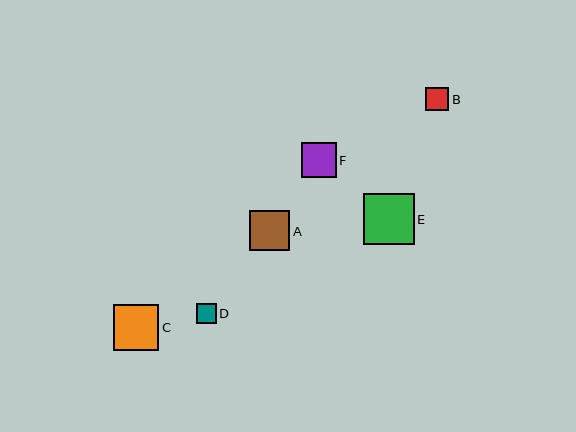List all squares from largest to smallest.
From largest to smallest: E, C, A, F, B, D.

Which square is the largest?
Square E is the largest with a size of approximately 50 pixels.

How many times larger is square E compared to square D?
Square E is approximately 2.5 times the size of square D.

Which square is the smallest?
Square D is the smallest with a size of approximately 20 pixels.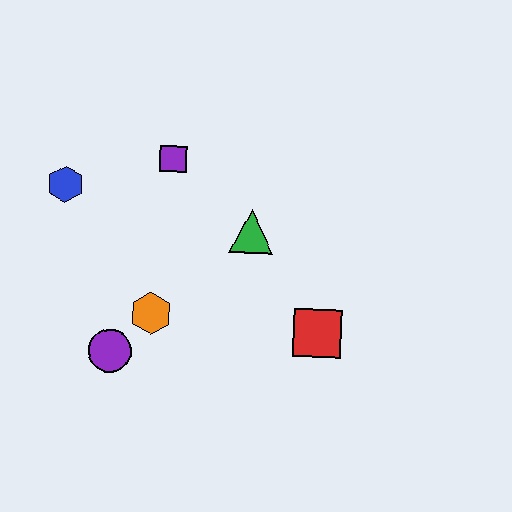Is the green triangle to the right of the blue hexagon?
Yes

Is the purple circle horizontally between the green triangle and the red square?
No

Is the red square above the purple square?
No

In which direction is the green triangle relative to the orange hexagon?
The green triangle is to the right of the orange hexagon.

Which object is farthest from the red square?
The blue hexagon is farthest from the red square.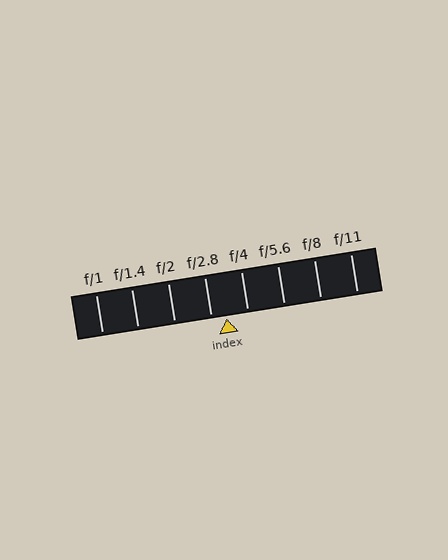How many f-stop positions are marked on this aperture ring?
There are 8 f-stop positions marked.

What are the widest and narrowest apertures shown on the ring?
The widest aperture shown is f/1 and the narrowest is f/11.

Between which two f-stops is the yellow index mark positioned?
The index mark is between f/2.8 and f/4.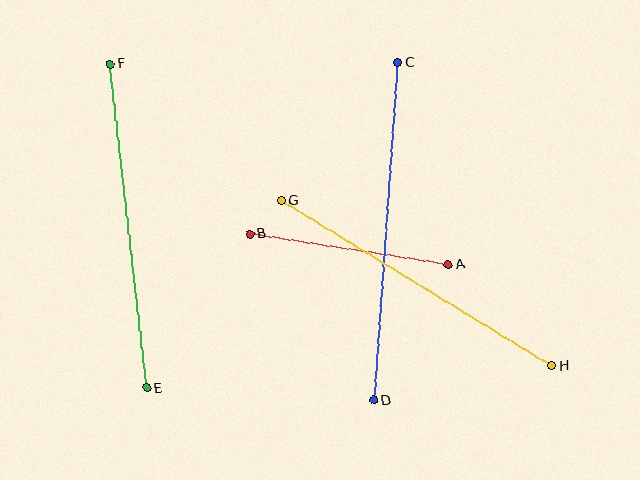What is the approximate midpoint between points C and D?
The midpoint is at approximately (386, 231) pixels.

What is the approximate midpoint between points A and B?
The midpoint is at approximately (349, 249) pixels.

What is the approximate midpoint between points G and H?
The midpoint is at approximately (416, 283) pixels.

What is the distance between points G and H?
The distance is approximately 317 pixels.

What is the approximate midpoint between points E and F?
The midpoint is at approximately (128, 226) pixels.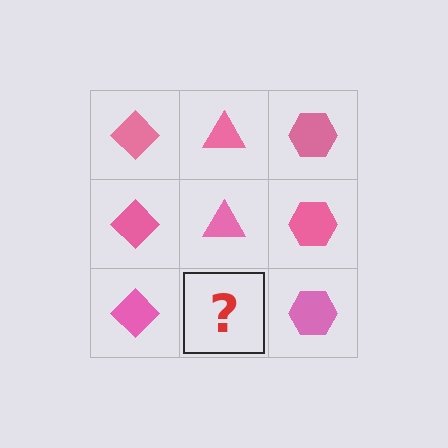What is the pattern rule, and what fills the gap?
The rule is that each column has a consistent shape. The gap should be filled with a pink triangle.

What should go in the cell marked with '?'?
The missing cell should contain a pink triangle.